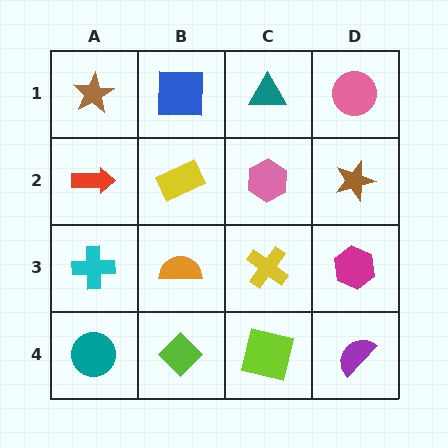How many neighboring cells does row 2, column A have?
3.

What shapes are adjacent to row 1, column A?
A red arrow (row 2, column A), a blue square (row 1, column B).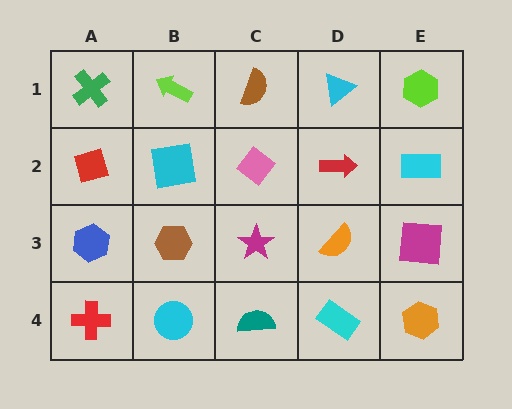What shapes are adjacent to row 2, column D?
A cyan triangle (row 1, column D), an orange semicircle (row 3, column D), a pink diamond (row 2, column C), a cyan rectangle (row 2, column E).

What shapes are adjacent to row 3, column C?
A pink diamond (row 2, column C), a teal semicircle (row 4, column C), a brown hexagon (row 3, column B), an orange semicircle (row 3, column D).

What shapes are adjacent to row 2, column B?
A lime arrow (row 1, column B), a brown hexagon (row 3, column B), a red diamond (row 2, column A), a pink diamond (row 2, column C).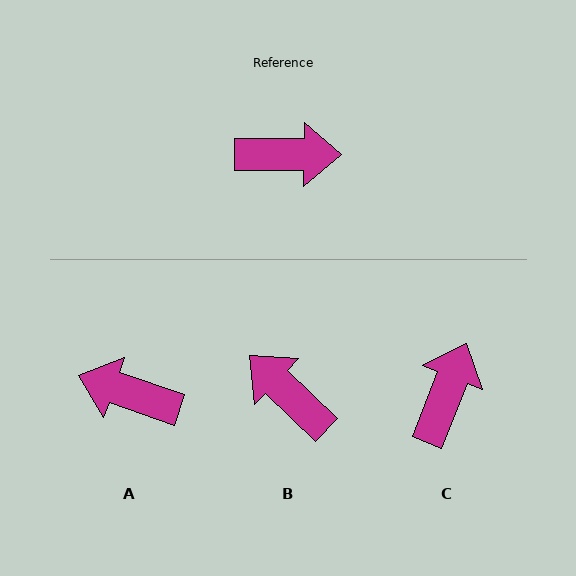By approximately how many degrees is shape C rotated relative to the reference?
Approximately 68 degrees counter-clockwise.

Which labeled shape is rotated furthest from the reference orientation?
A, about 161 degrees away.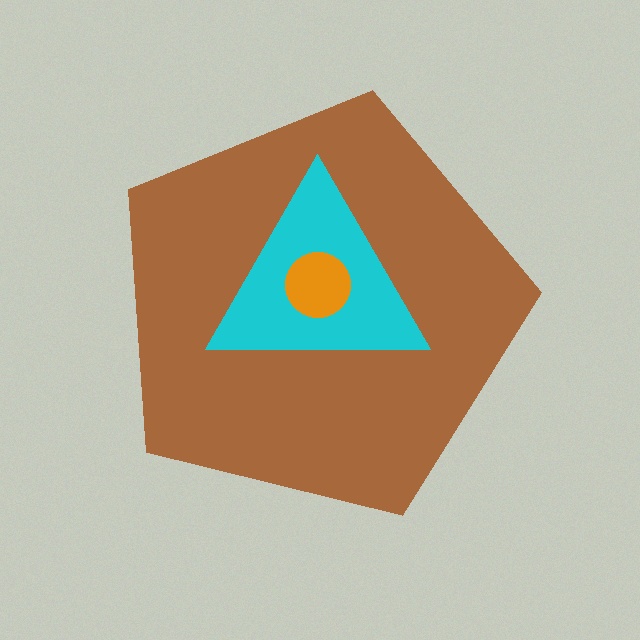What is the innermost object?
The orange circle.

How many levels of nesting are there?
3.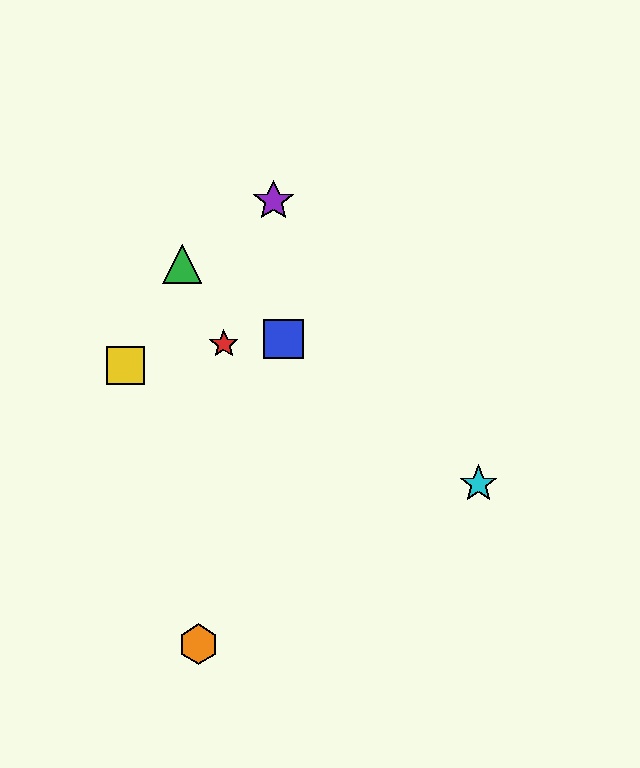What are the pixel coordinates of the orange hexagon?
The orange hexagon is at (198, 644).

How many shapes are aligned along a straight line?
3 shapes (the blue square, the green triangle, the cyan star) are aligned along a straight line.